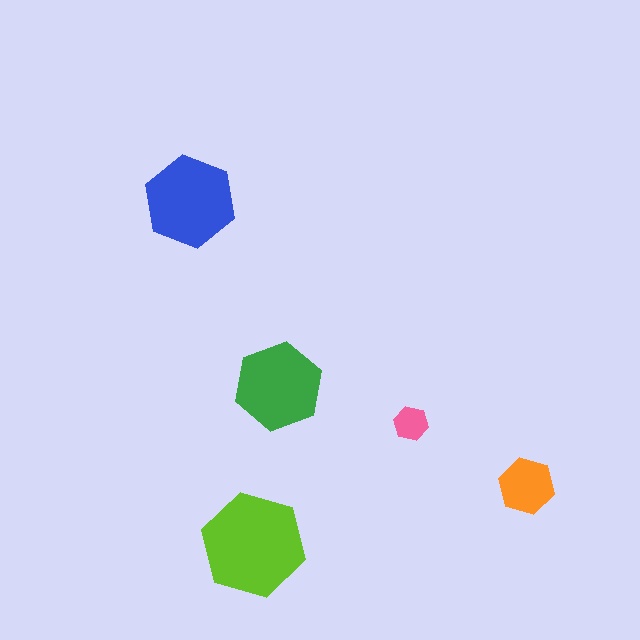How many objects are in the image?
There are 5 objects in the image.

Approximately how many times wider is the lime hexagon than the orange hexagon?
About 2 times wider.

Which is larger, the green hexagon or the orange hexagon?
The green one.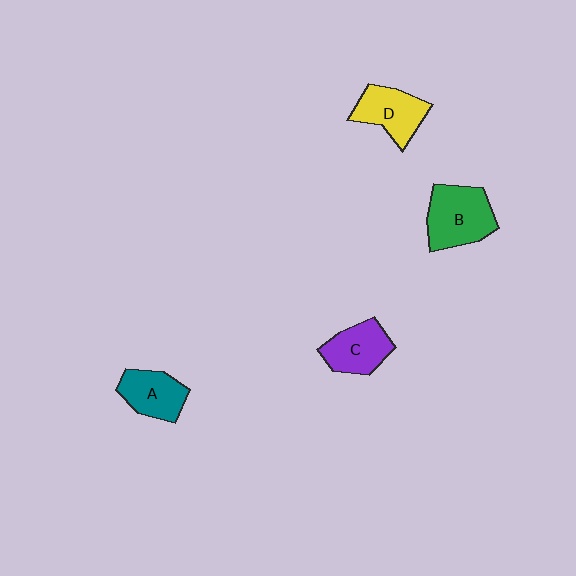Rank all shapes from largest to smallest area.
From largest to smallest: B (green), D (yellow), C (purple), A (teal).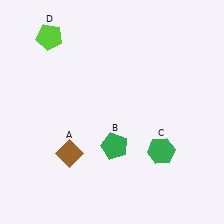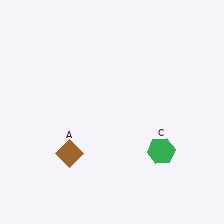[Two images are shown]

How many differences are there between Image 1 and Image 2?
There are 2 differences between the two images.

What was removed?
The green pentagon (B), the lime pentagon (D) were removed in Image 2.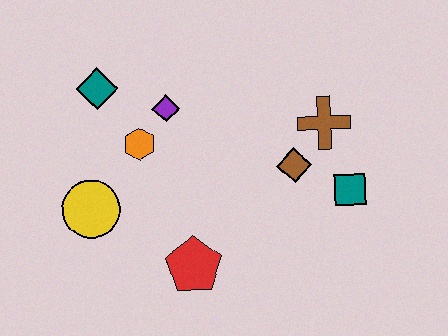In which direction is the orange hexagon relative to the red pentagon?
The orange hexagon is above the red pentagon.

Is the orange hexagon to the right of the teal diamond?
Yes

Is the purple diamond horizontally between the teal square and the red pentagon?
No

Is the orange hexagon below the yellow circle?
No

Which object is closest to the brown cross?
The brown diamond is closest to the brown cross.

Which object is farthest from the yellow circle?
The teal square is farthest from the yellow circle.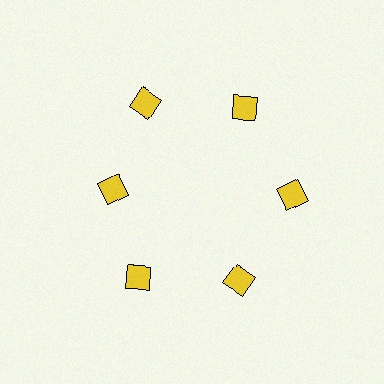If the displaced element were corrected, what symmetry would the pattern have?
It would have 6-fold rotational symmetry — the pattern would map onto itself every 60 degrees.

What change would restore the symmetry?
The symmetry would be restored by moving it outward, back onto the ring so that all 6 squares sit at equal angles and equal distance from the center.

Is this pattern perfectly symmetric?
No. The 6 yellow squares are arranged in a ring, but one element near the 9 o'clock position is pulled inward toward the center, breaking the 6-fold rotational symmetry.